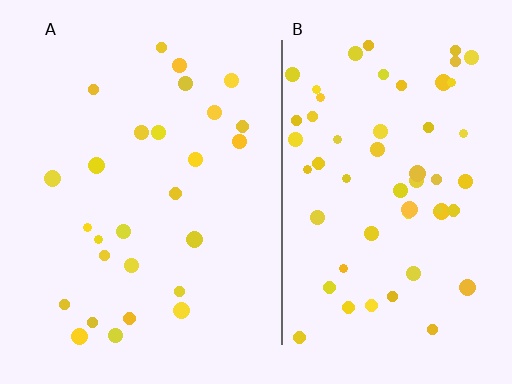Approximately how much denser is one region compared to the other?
Approximately 2.1× — region B over region A.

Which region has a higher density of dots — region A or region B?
B (the right).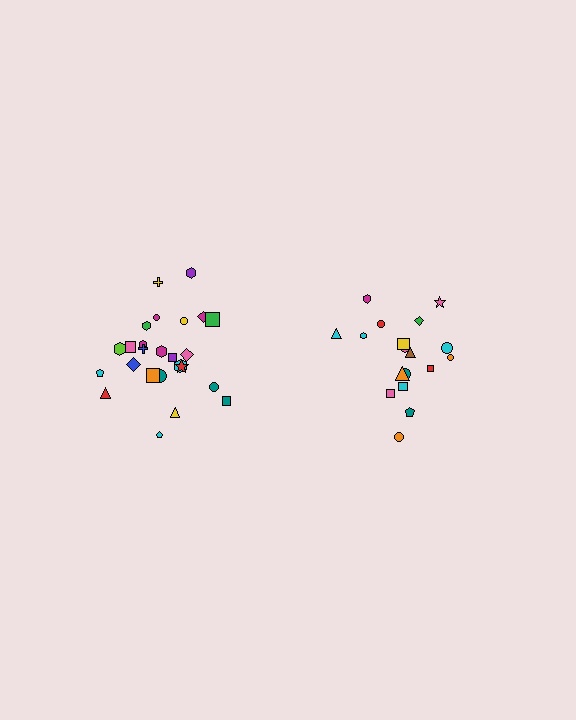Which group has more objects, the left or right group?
The left group.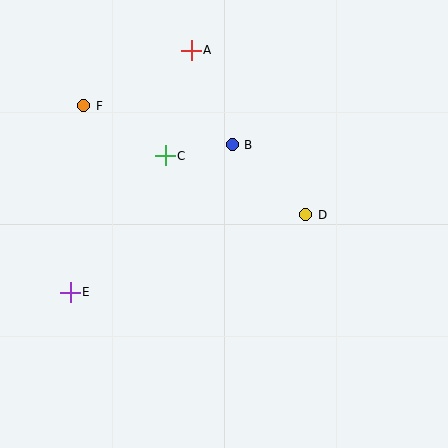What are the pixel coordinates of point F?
Point F is at (84, 106).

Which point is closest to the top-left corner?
Point F is closest to the top-left corner.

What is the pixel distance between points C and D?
The distance between C and D is 152 pixels.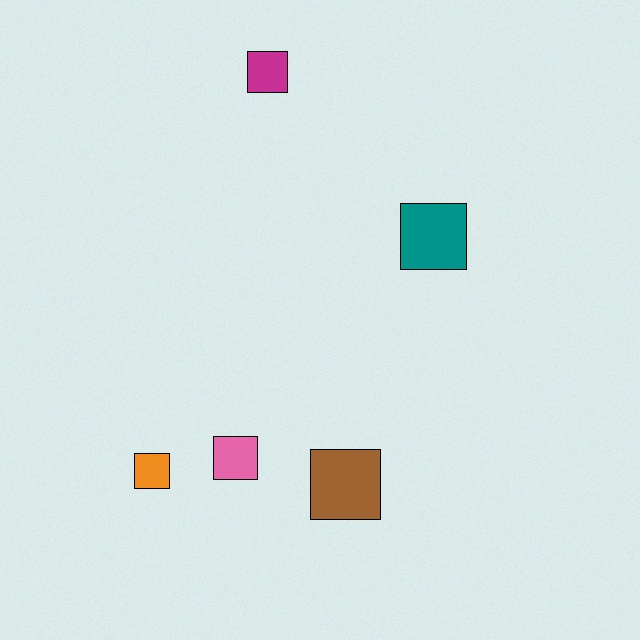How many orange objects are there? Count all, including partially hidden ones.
There is 1 orange object.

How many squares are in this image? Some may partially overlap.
There are 5 squares.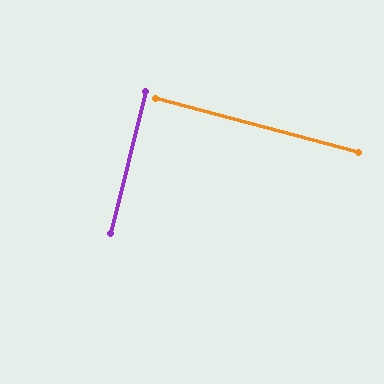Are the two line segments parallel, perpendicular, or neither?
Perpendicular — they meet at approximately 89°.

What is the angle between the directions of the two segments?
Approximately 89 degrees.